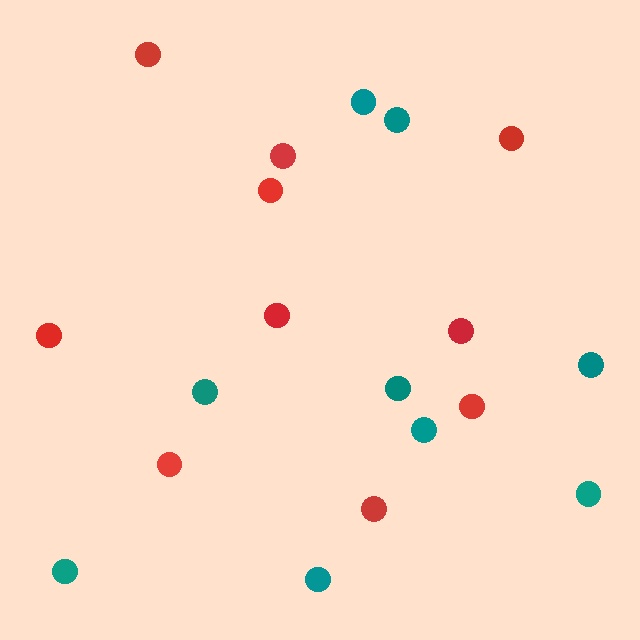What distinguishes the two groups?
There are 2 groups: one group of red circles (10) and one group of teal circles (9).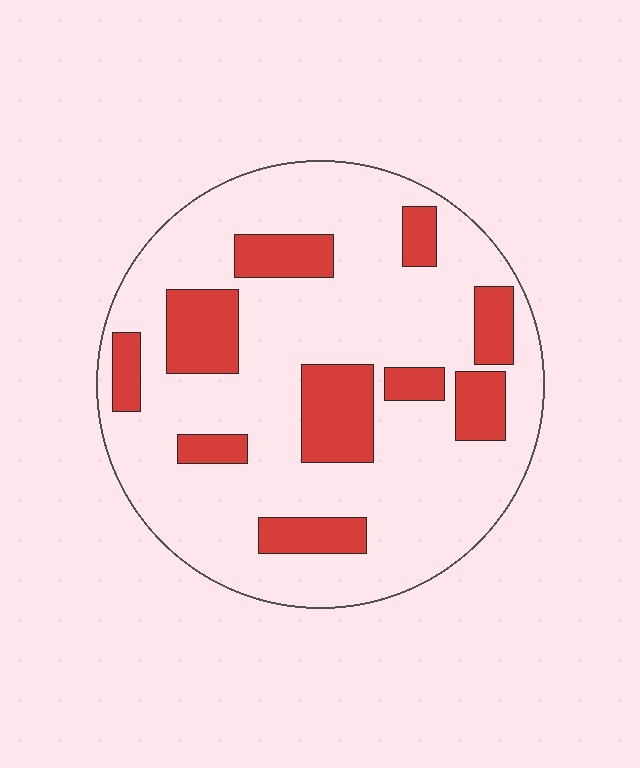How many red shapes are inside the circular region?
10.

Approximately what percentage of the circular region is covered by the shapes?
Approximately 25%.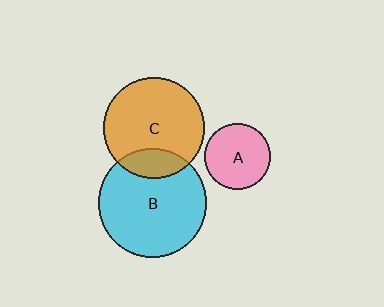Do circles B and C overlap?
Yes.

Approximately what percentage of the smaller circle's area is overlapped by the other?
Approximately 20%.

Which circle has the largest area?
Circle B (cyan).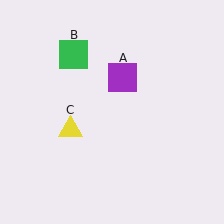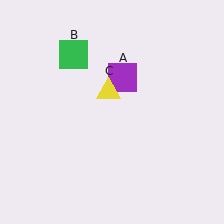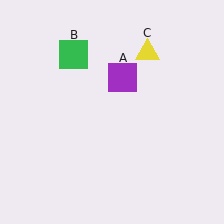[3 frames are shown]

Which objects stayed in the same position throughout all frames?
Purple square (object A) and green square (object B) remained stationary.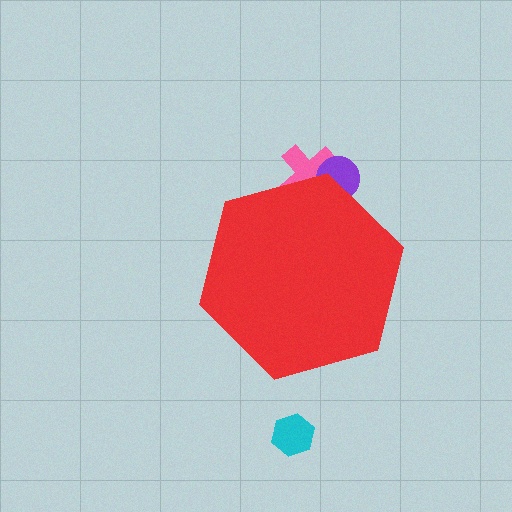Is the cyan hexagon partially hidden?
No, the cyan hexagon is fully visible.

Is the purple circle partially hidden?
Yes, the purple circle is partially hidden behind the red hexagon.